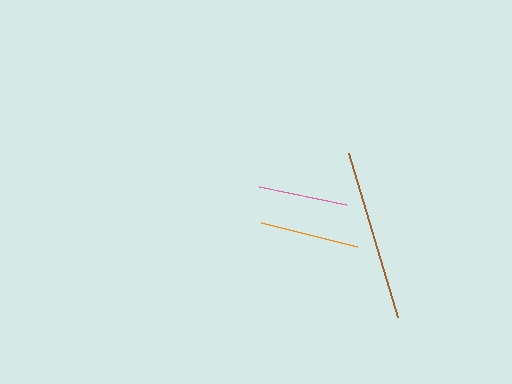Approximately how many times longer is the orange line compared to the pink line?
The orange line is approximately 1.1 times the length of the pink line.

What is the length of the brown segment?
The brown segment is approximately 171 pixels long.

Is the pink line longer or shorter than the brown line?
The brown line is longer than the pink line.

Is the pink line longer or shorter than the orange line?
The orange line is longer than the pink line.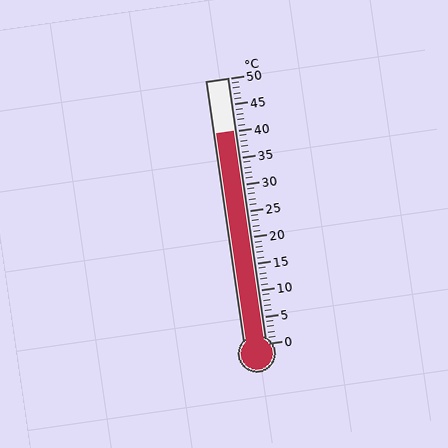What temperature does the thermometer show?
The thermometer shows approximately 40°C.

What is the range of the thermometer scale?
The thermometer scale ranges from 0°C to 50°C.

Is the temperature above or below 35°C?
The temperature is above 35°C.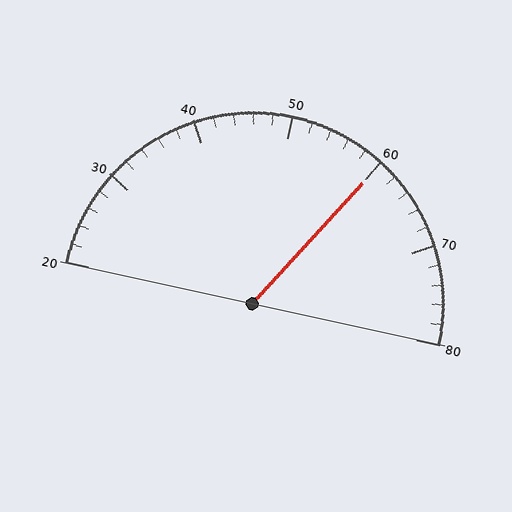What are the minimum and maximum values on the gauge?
The gauge ranges from 20 to 80.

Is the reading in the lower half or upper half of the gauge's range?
The reading is in the upper half of the range (20 to 80).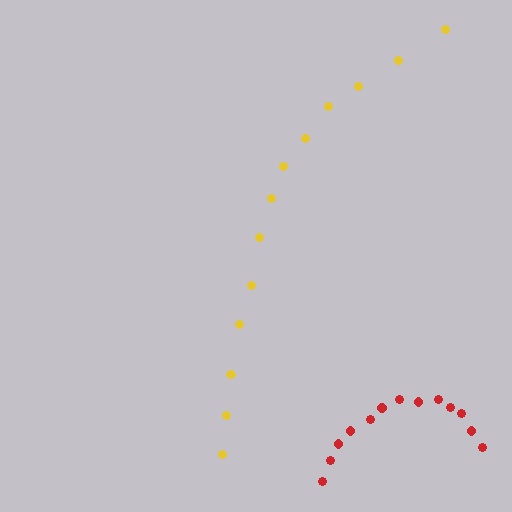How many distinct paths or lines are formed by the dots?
There are 2 distinct paths.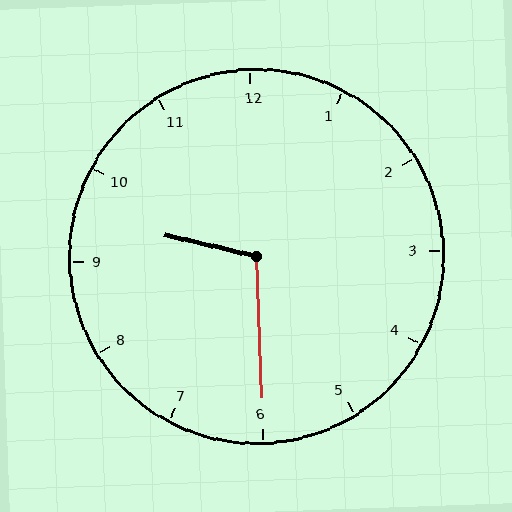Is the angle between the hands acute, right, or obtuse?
It is obtuse.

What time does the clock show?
9:30.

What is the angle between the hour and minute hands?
Approximately 105 degrees.